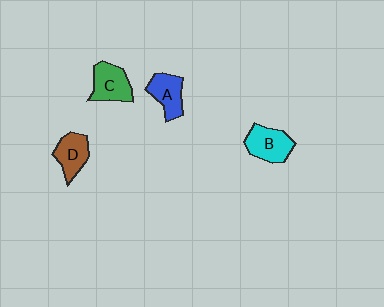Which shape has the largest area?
Shape B (cyan).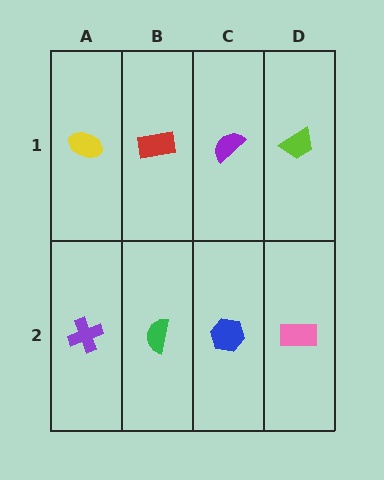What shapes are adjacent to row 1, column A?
A purple cross (row 2, column A), a red rectangle (row 1, column B).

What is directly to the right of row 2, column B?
A blue hexagon.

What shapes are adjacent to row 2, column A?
A yellow ellipse (row 1, column A), a green semicircle (row 2, column B).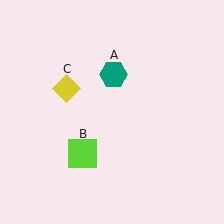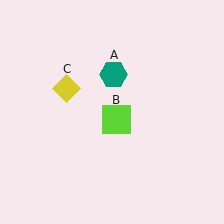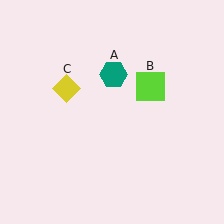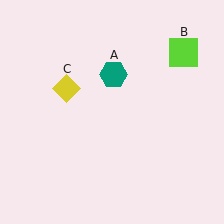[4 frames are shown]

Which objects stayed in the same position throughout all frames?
Teal hexagon (object A) and yellow diamond (object C) remained stationary.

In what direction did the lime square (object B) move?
The lime square (object B) moved up and to the right.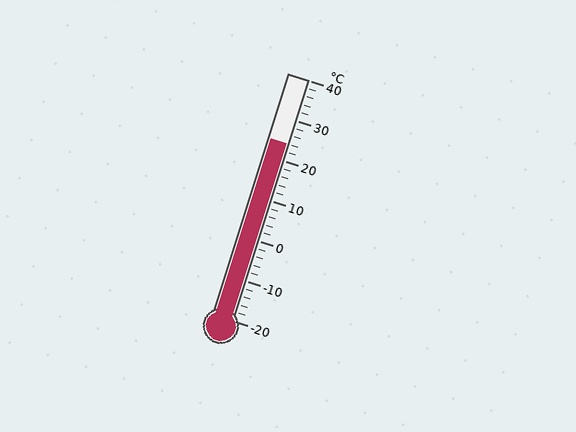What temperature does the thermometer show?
The thermometer shows approximately 24°C.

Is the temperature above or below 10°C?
The temperature is above 10°C.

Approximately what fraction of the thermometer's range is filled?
The thermometer is filled to approximately 75% of its range.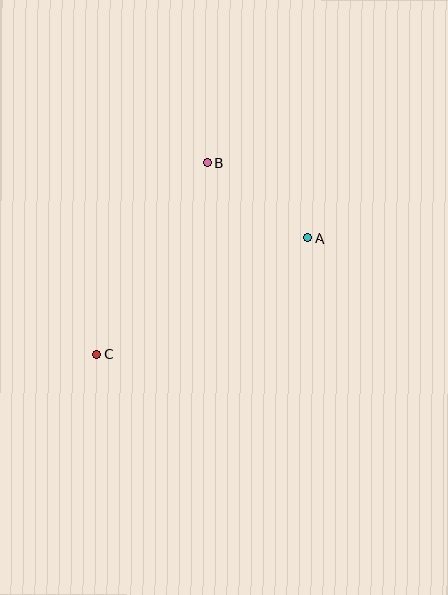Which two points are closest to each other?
Points A and B are closest to each other.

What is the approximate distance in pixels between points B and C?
The distance between B and C is approximately 221 pixels.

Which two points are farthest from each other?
Points A and C are farthest from each other.